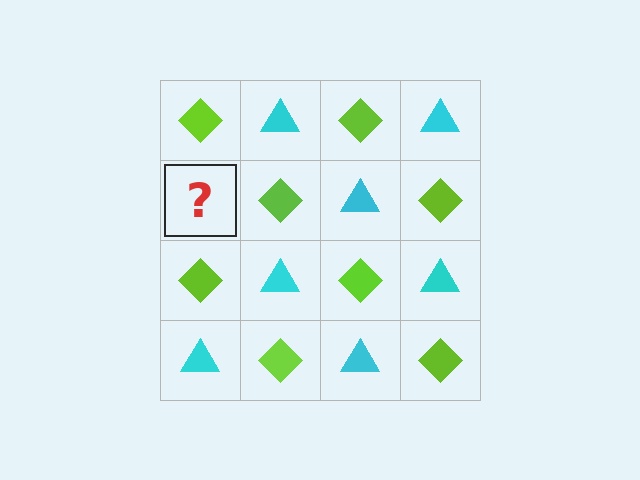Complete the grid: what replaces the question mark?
The question mark should be replaced with a cyan triangle.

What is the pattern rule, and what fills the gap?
The rule is that it alternates lime diamond and cyan triangle in a checkerboard pattern. The gap should be filled with a cyan triangle.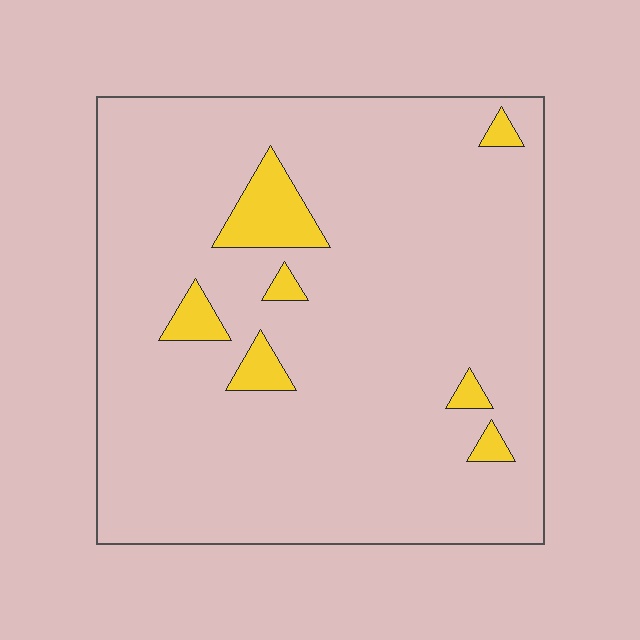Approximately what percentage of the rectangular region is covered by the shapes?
Approximately 5%.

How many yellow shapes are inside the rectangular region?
7.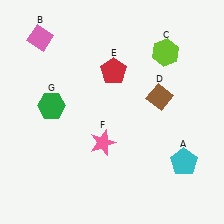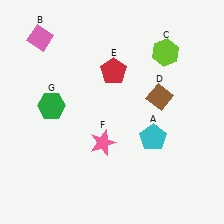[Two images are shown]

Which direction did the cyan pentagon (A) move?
The cyan pentagon (A) moved left.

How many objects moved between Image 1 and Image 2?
1 object moved between the two images.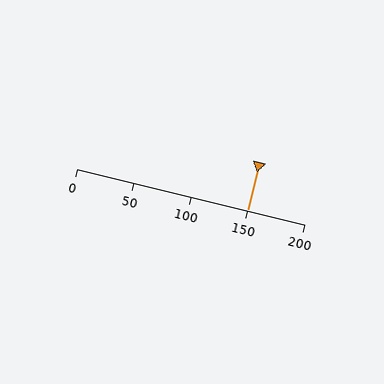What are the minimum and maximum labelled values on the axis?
The axis runs from 0 to 200.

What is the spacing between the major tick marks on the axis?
The major ticks are spaced 50 apart.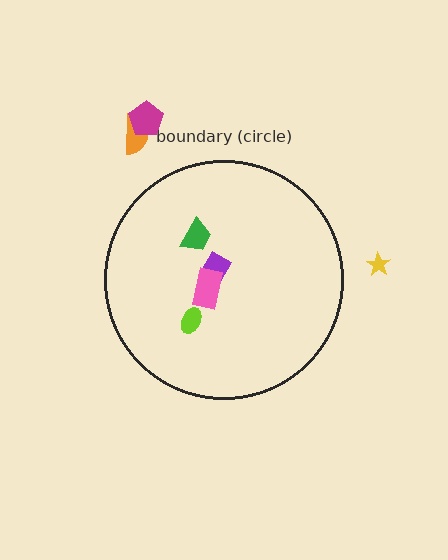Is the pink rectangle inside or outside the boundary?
Inside.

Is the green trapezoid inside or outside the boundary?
Inside.